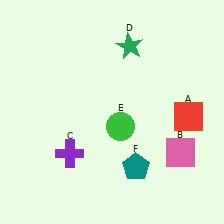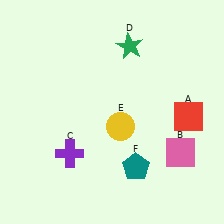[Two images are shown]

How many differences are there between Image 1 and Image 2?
There is 1 difference between the two images.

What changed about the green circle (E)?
In Image 1, E is green. In Image 2, it changed to yellow.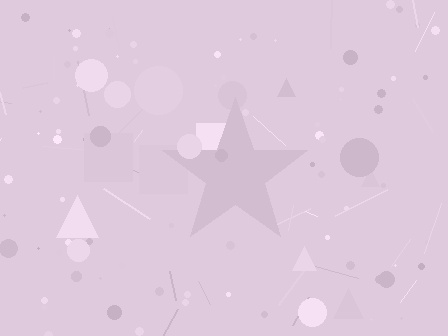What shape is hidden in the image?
A star is hidden in the image.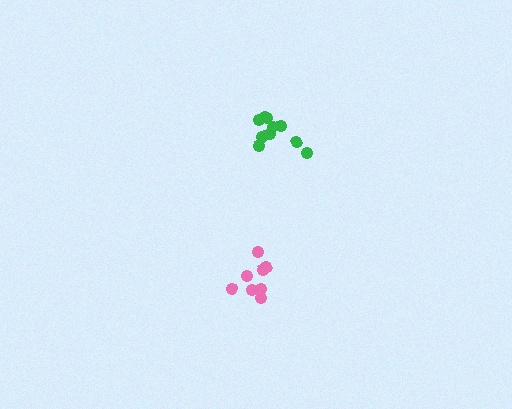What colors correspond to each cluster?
The clusters are colored: green, pink.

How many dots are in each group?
Group 1: 11 dots, Group 2: 8 dots (19 total).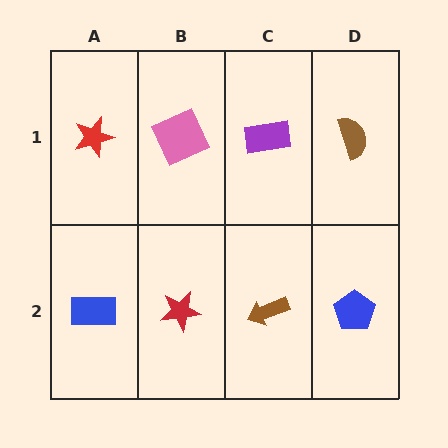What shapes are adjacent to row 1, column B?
A red star (row 2, column B), a red star (row 1, column A), a purple rectangle (row 1, column C).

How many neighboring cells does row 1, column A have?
2.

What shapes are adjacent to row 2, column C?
A purple rectangle (row 1, column C), a red star (row 2, column B), a blue pentagon (row 2, column D).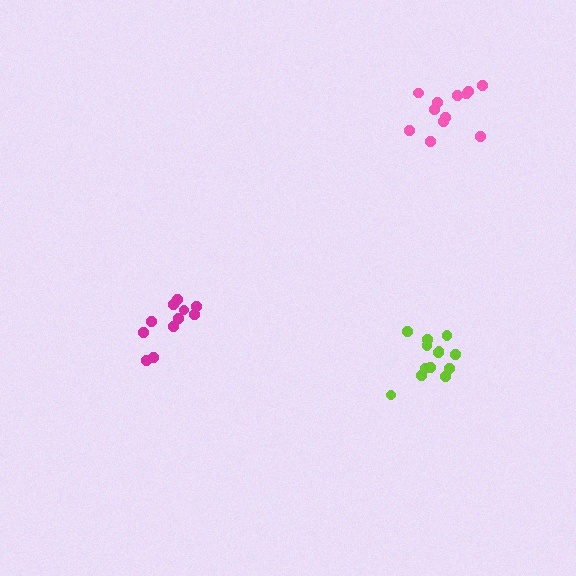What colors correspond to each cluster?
The clusters are colored: magenta, lime, pink.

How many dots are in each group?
Group 1: 11 dots, Group 2: 13 dots, Group 3: 12 dots (36 total).